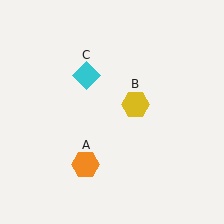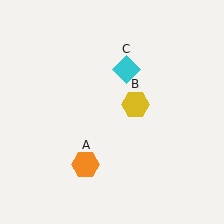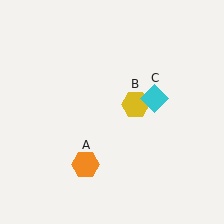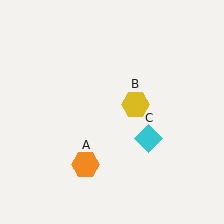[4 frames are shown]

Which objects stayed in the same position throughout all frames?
Orange hexagon (object A) and yellow hexagon (object B) remained stationary.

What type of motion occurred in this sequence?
The cyan diamond (object C) rotated clockwise around the center of the scene.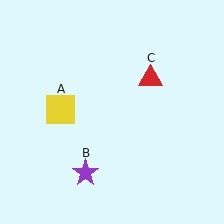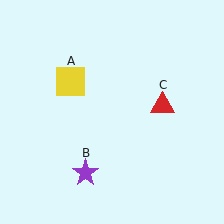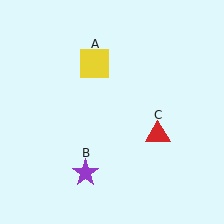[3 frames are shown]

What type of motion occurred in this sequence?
The yellow square (object A), red triangle (object C) rotated clockwise around the center of the scene.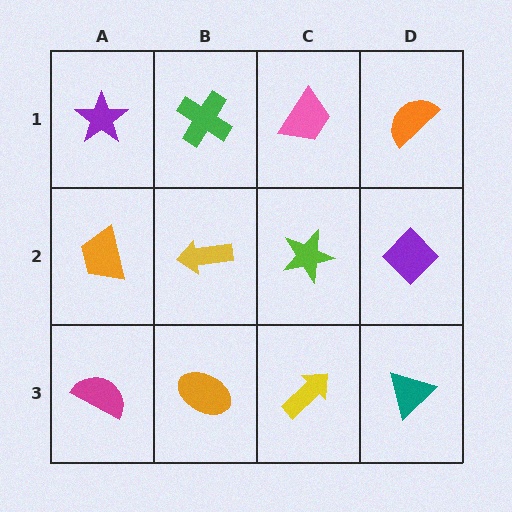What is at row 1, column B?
A green cross.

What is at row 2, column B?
A yellow arrow.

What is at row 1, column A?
A purple star.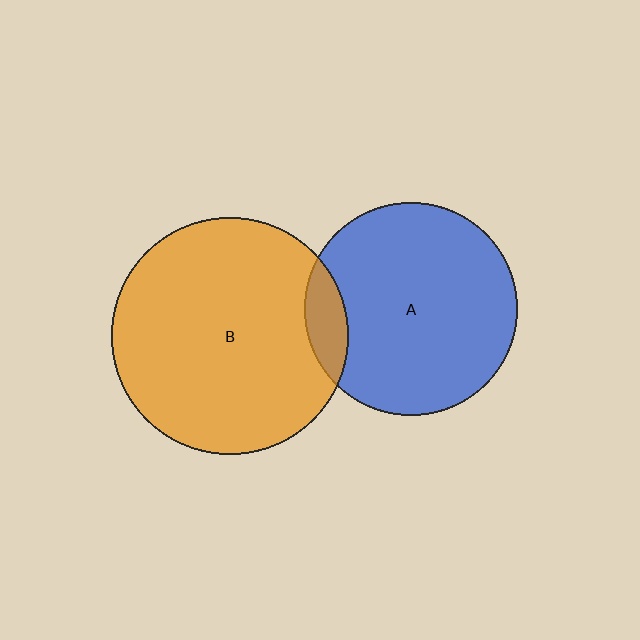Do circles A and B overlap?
Yes.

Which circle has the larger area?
Circle B (orange).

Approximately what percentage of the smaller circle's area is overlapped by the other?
Approximately 10%.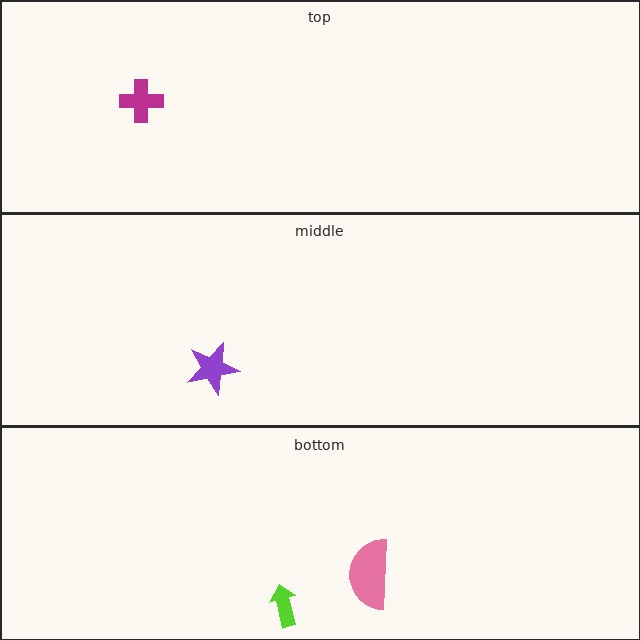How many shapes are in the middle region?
1.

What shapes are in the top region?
The magenta cross.